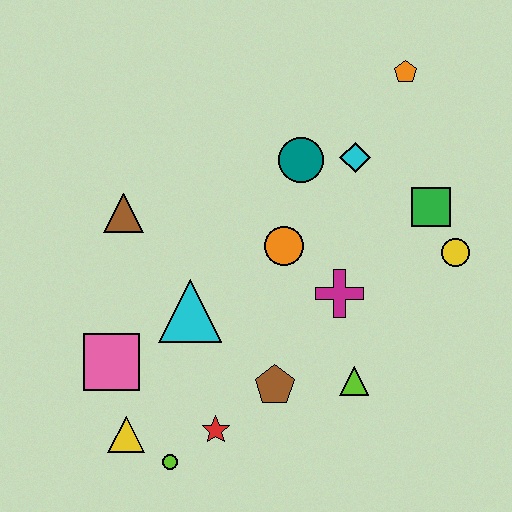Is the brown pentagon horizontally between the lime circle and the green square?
Yes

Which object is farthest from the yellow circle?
The yellow triangle is farthest from the yellow circle.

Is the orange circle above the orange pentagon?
No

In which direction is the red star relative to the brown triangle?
The red star is below the brown triangle.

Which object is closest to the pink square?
The yellow triangle is closest to the pink square.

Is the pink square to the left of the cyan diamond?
Yes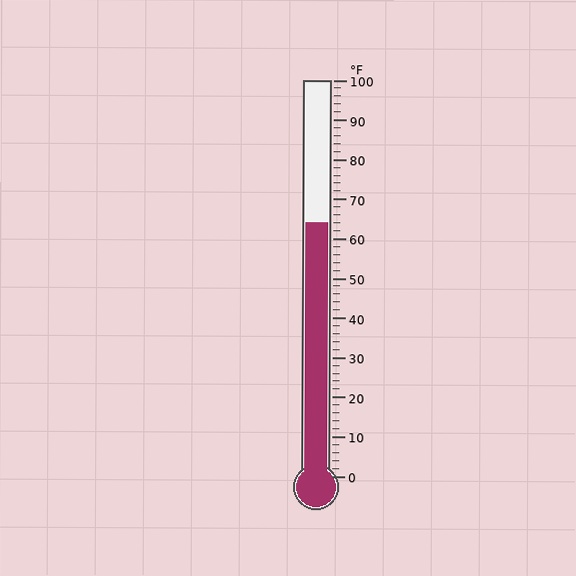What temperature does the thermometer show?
The thermometer shows approximately 64°F.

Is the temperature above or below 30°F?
The temperature is above 30°F.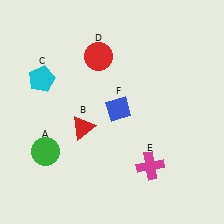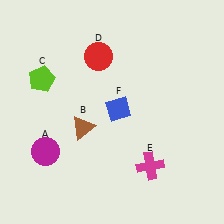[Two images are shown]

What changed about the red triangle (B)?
In Image 1, B is red. In Image 2, it changed to brown.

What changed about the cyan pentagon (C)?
In Image 1, C is cyan. In Image 2, it changed to lime.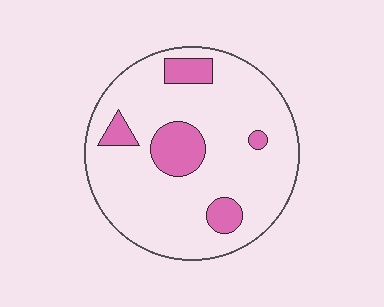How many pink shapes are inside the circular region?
5.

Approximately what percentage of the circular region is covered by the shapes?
Approximately 15%.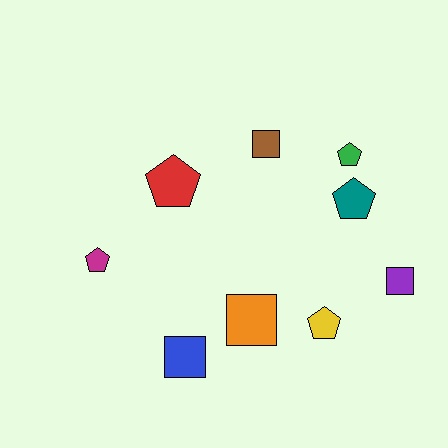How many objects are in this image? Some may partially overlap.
There are 9 objects.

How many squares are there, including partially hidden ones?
There are 4 squares.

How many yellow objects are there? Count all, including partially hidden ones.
There is 1 yellow object.